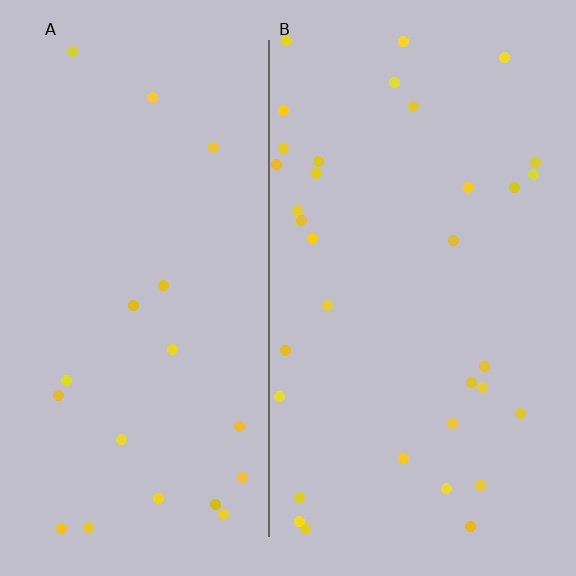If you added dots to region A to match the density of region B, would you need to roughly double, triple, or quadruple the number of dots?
Approximately double.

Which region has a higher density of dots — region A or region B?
B (the right).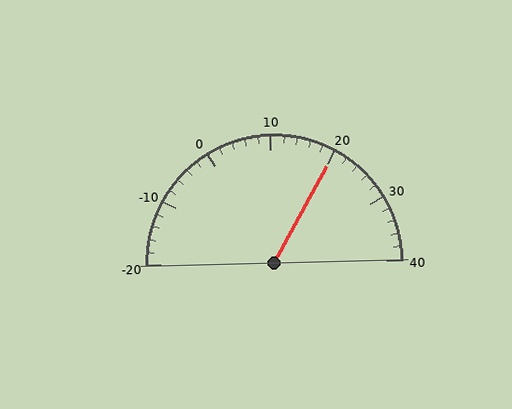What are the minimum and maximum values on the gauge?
The gauge ranges from -20 to 40.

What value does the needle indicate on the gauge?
The needle indicates approximately 20.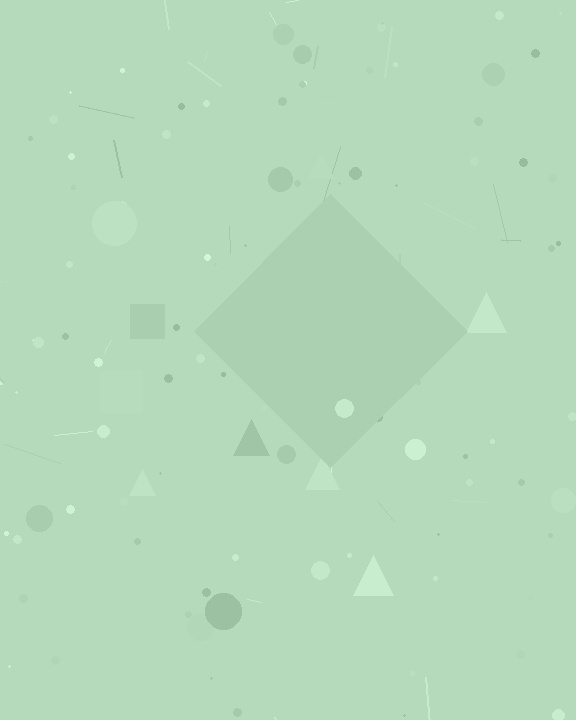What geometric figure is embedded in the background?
A diamond is embedded in the background.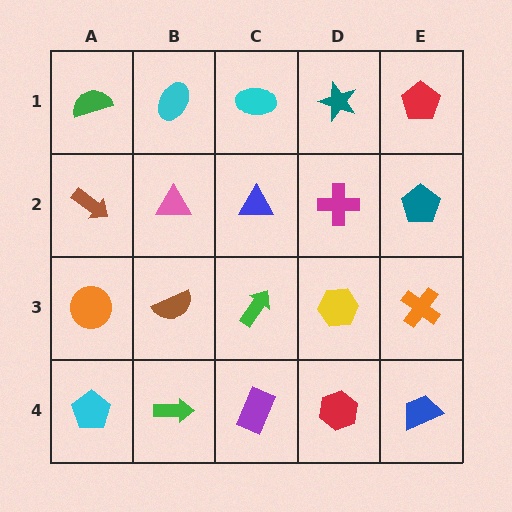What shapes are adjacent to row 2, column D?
A teal star (row 1, column D), a yellow hexagon (row 3, column D), a blue triangle (row 2, column C), a teal pentagon (row 2, column E).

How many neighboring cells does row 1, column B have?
3.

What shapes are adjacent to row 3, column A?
A brown arrow (row 2, column A), a cyan pentagon (row 4, column A), a brown semicircle (row 3, column B).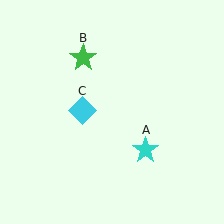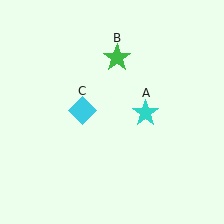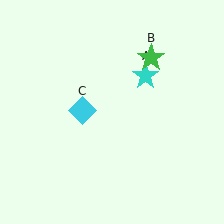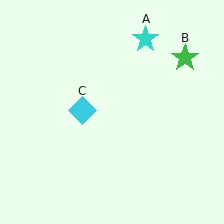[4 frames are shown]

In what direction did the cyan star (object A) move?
The cyan star (object A) moved up.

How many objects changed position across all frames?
2 objects changed position: cyan star (object A), green star (object B).